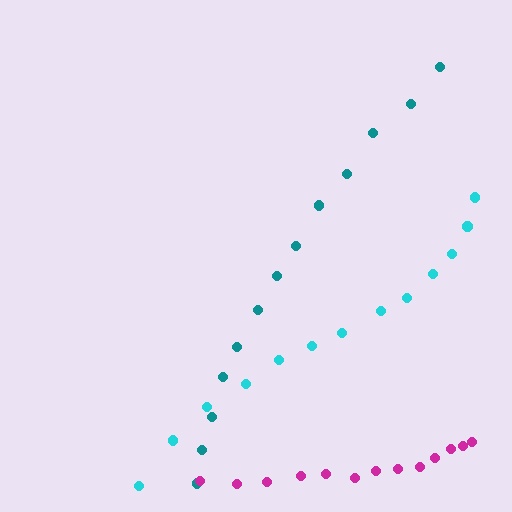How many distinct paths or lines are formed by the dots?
There are 3 distinct paths.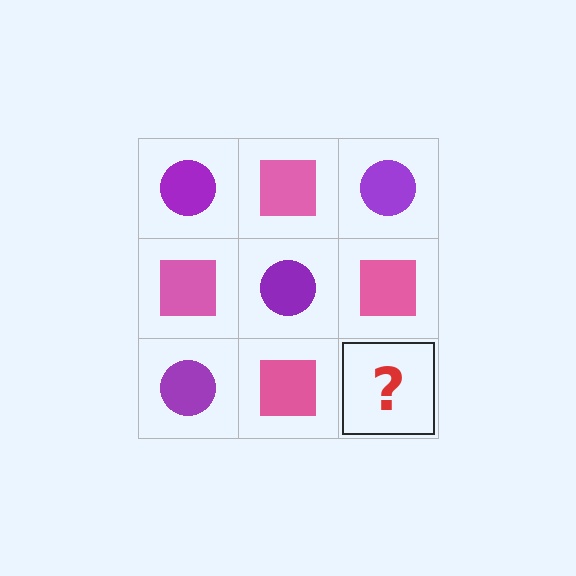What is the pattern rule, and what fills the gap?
The rule is that it alternates purple circle and pink square in a checkerboard pattern. The gap should be filled with a purple circle.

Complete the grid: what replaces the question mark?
The question mark should be replaced with a purple circle.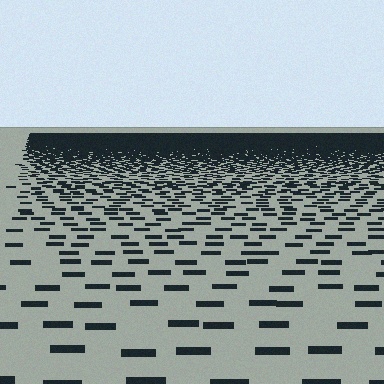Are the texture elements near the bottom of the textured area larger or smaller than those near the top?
Larger. Near the bottom, elements are closer to the viewer and appear at a bigger on-screen size.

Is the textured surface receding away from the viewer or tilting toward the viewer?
The surface is receding away from the viewer. Texture elements get smaller and denser toward the top.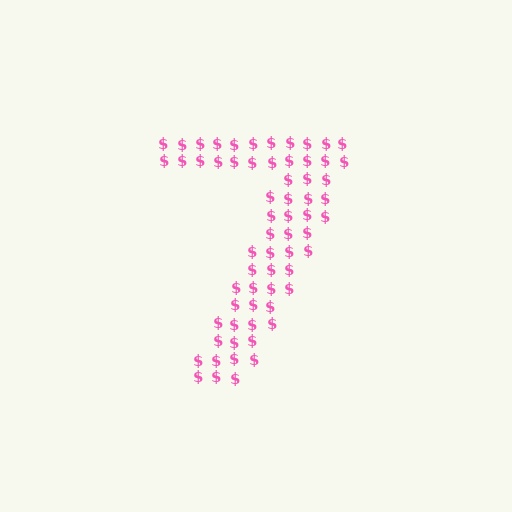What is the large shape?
The large shape is the digit 7.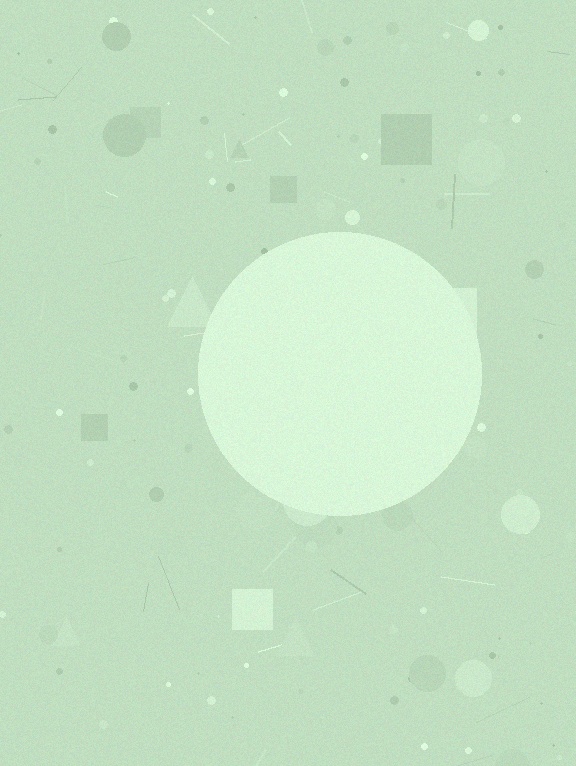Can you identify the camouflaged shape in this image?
The camouflaged shape is a circle.